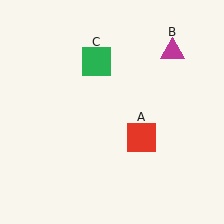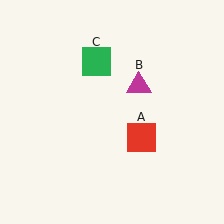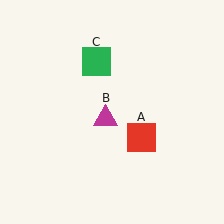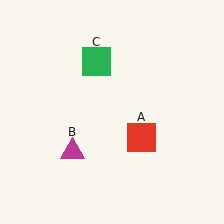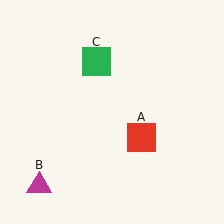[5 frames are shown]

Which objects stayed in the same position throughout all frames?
Red square (object A) and green square (object C) remained stationary.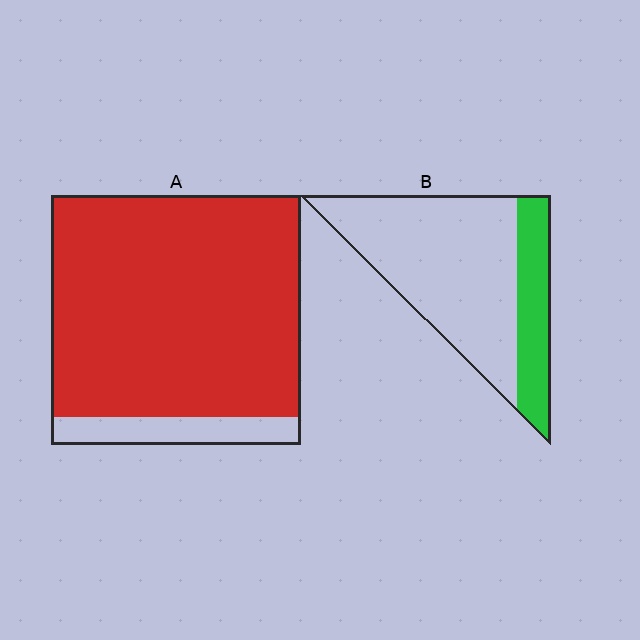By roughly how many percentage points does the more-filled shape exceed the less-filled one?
By roughly 65 percentage points (A over B).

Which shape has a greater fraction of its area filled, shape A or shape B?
Shape A.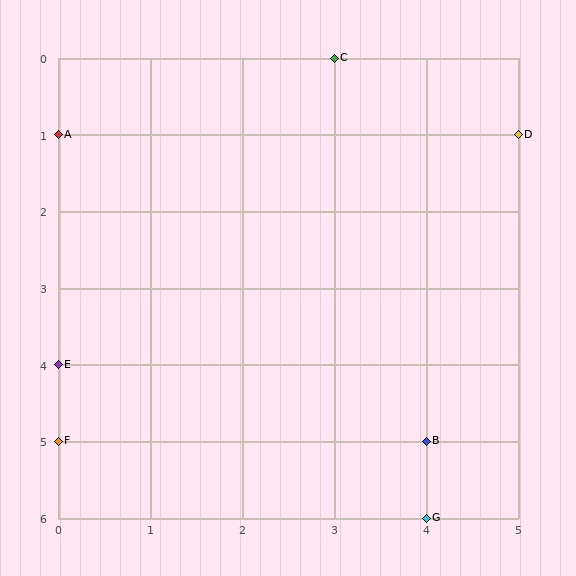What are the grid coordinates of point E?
Point E is at grid coordinates (0, 4).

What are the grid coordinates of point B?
Point B is at grid coordinates (4, 5).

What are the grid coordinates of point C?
Point C is at grid coordinates (3, 0).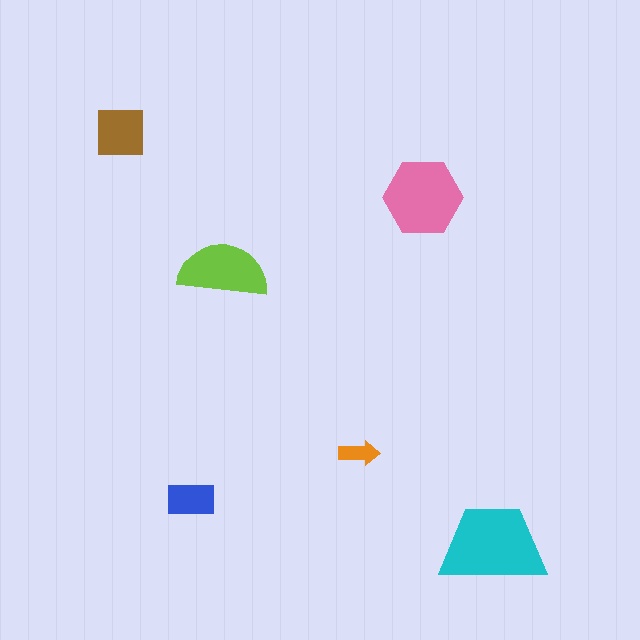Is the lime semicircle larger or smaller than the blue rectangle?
Larger.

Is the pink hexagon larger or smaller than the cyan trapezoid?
Smaller.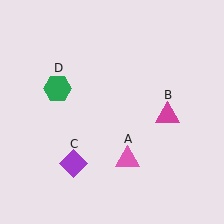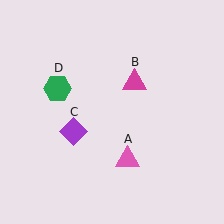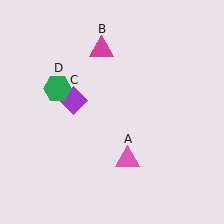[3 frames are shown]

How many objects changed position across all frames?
2 objects changed position: magenta triangle (object B), purple diamond (object C).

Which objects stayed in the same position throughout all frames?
Pink triangle (object A) and green hexagon (object D) remained stationary.